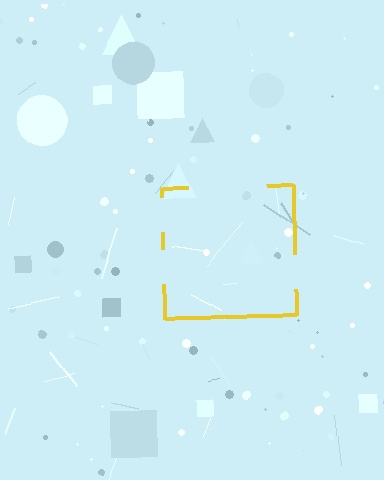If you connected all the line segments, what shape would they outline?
They would outline a square.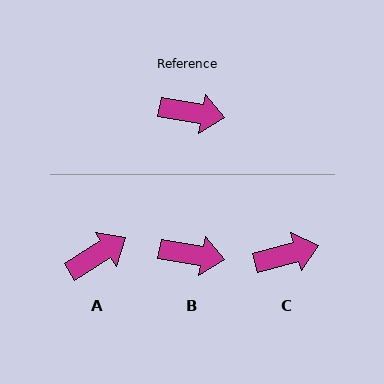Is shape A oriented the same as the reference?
No, it is off by about 41 degrees.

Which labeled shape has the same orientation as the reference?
B.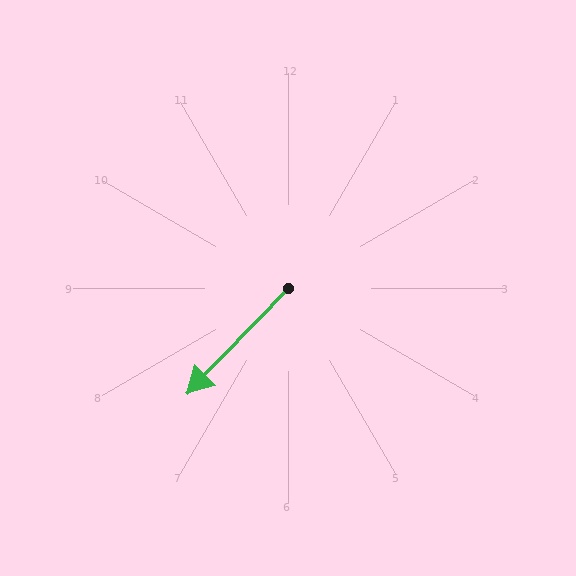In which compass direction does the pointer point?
Southwest.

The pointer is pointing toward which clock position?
Roughly 7 o'clock.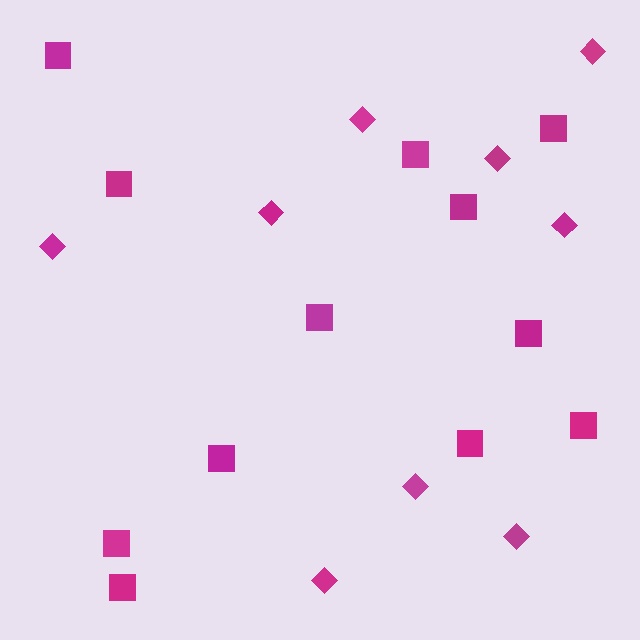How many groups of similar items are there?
There are 2 groups: one group of diamonds (9) and one group of squares (12).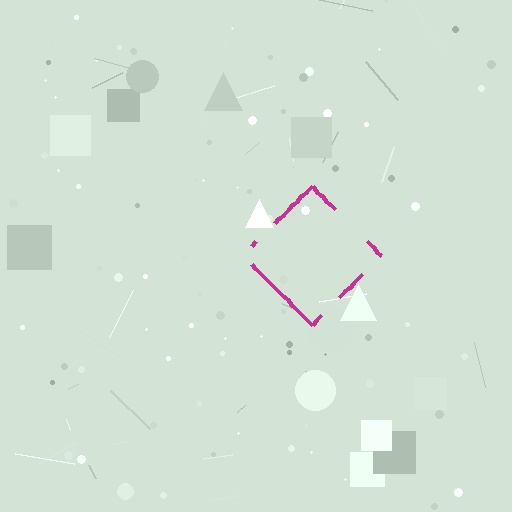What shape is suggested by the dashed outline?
The dashed outline suggests a diamond.